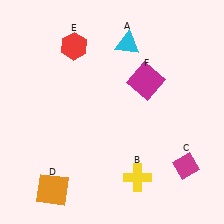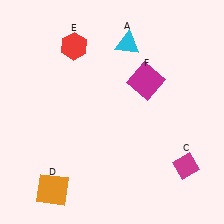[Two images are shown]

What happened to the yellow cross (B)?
The yellow cross (B) was removed in Image 2. It was in the bottom-right area of Image 1.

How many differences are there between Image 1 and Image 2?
There is 1 difference between the two images.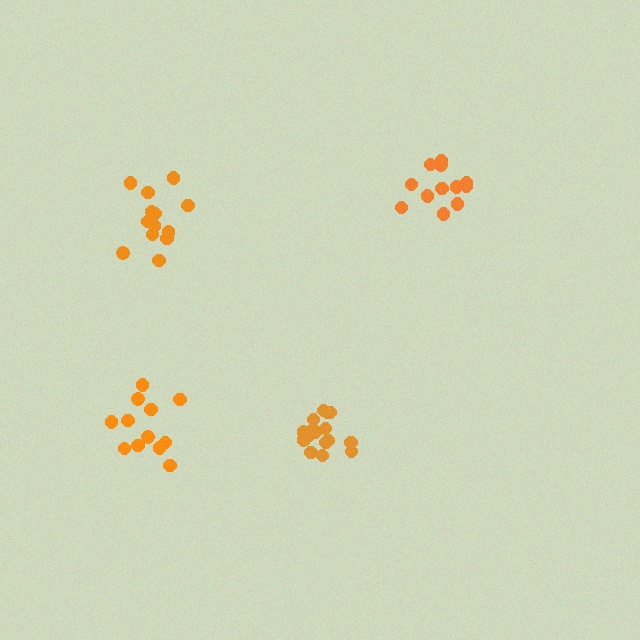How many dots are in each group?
Group 1: 18 dots, Group 2: 13 dots, Group 3: 12 dots, Group 4: 12 dots (55 total).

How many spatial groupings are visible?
There are 4 spatial groupings.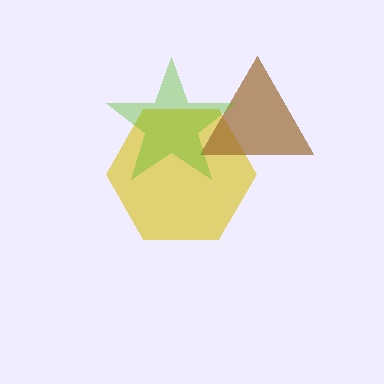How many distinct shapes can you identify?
There are 3 distinct shapes: a yellow hexagon, a brown triangle, a lime star.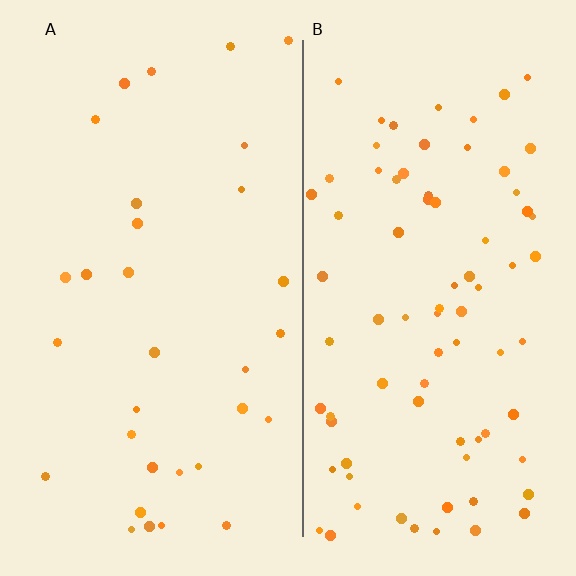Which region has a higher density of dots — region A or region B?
B (the right).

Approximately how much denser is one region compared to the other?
Approximately 2.5× — region B over region A.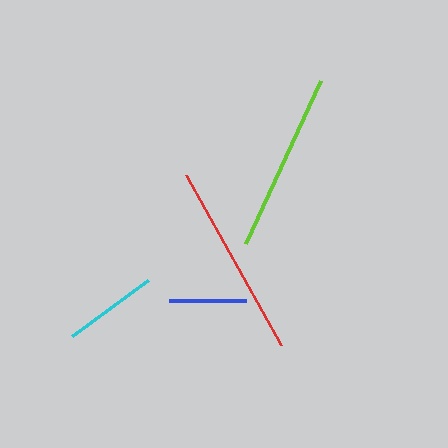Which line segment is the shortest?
The blue line is the shortest at approximately 78 pixels.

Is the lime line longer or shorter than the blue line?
The lime line is longer than the blue line.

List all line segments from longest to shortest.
From longest to shortest: red, lime, cyan, blue.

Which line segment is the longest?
The red line is the longest at approximately 195 pixels.